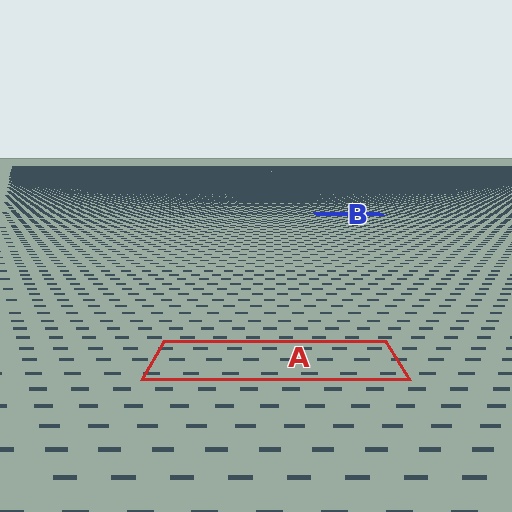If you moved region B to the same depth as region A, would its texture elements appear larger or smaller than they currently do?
They would appear larger. At a closer depth, the same texture elements are projected at a bigger on-screen size.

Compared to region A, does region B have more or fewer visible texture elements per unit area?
Region B has more texture elements per unit area — they are packed more densely because it is farther away.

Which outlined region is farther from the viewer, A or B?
Region B is farther from the viewer — the texture elements inside it appear smaller and more densely packed.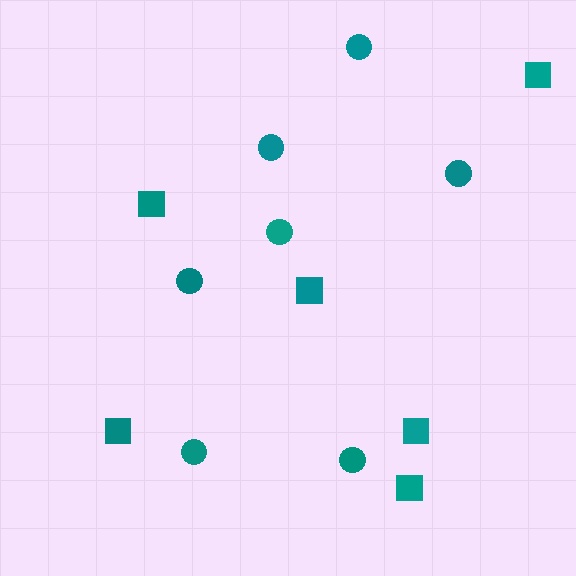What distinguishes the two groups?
There are 2 groups: one group of squares (6) and one group of circles (7).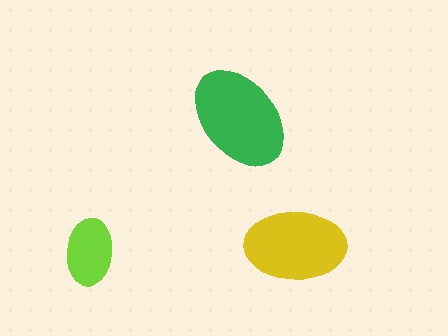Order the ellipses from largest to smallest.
the green one, the yellow one, the lime one.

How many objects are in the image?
There are 3 objects in the image.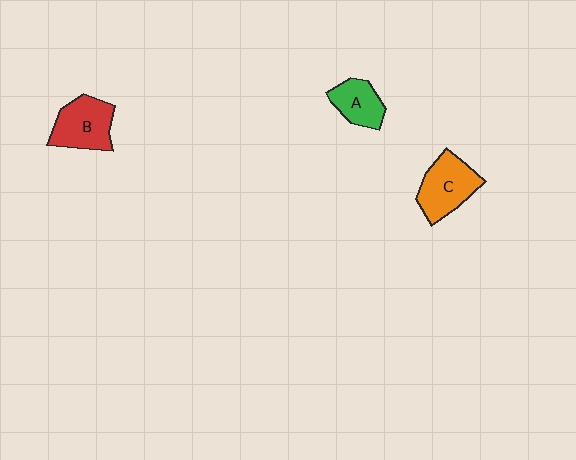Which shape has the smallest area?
Shape A (green).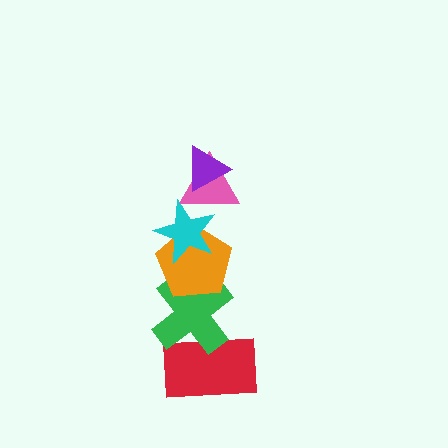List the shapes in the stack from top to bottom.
From top to bottom: the purple triangle, the pink triangle, the cyan star, the orange pentagon, the green cross, the red rectangle.